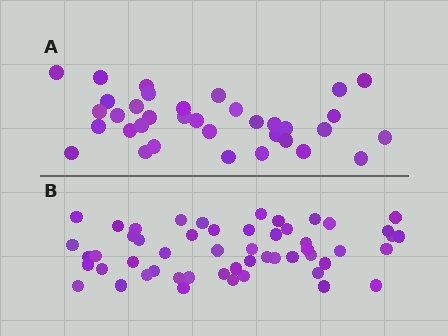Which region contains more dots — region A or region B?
Region B (the bottom region) has more dots.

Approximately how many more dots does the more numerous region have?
Region B has approximately 20 more dots than region A.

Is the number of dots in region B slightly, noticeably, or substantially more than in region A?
Region B has substantially more. The ratio is roughly 1.5 to 1.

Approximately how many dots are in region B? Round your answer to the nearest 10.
About 50 dots. (The exact count is 53, which rounds to 50.)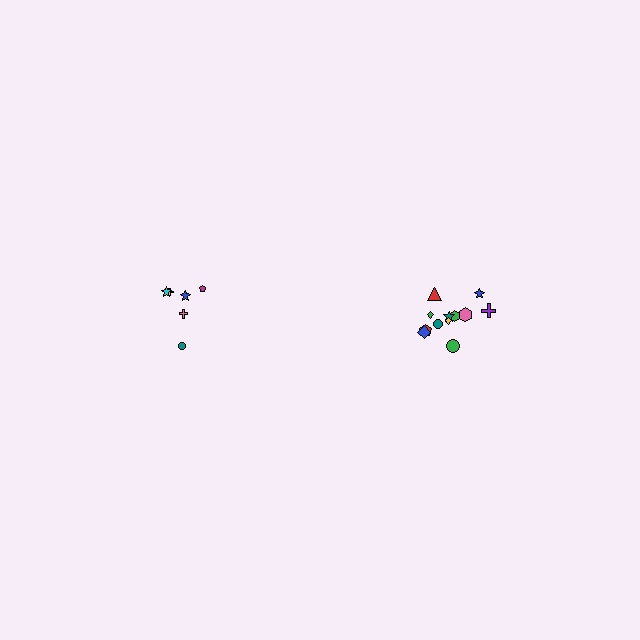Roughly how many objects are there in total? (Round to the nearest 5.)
Roughly 20 objects in total.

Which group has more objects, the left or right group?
The right group.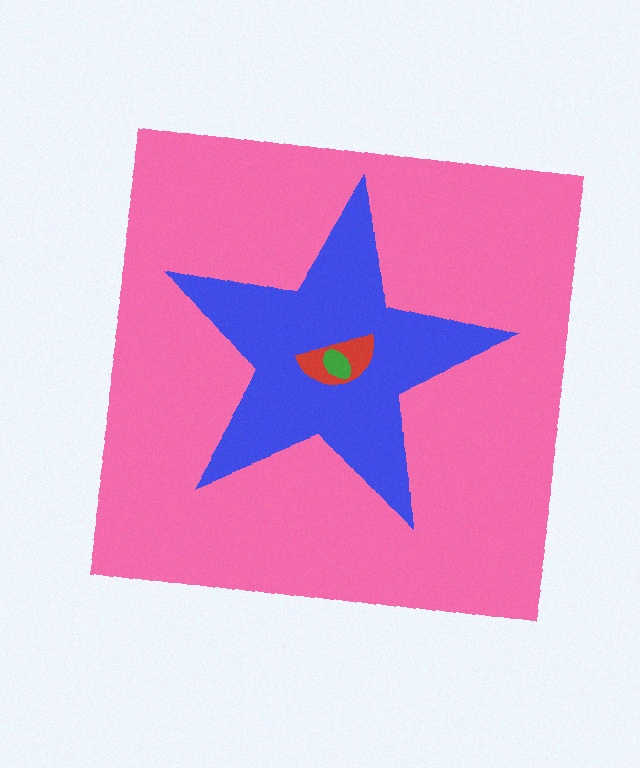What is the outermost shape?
The pink square.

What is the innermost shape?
The green ellipse.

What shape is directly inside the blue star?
The red semicircle.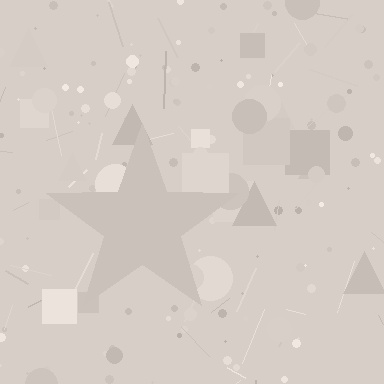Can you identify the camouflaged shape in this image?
The camouflaged shape is a star.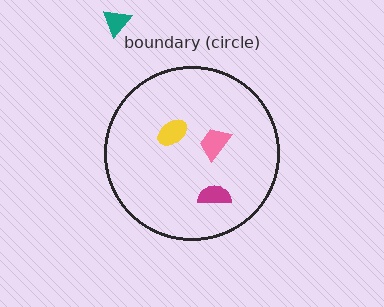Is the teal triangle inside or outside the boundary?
Outside.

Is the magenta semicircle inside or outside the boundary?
Inside.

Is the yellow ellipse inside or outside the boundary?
Inside.